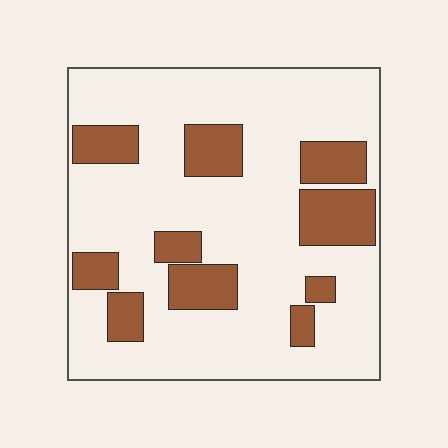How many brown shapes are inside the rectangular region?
10.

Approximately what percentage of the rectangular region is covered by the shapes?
Approximately 25%.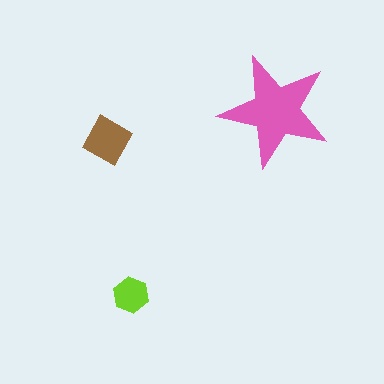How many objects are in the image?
There are 3 objects in the image.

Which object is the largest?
The pink star.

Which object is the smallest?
The lime hexagon.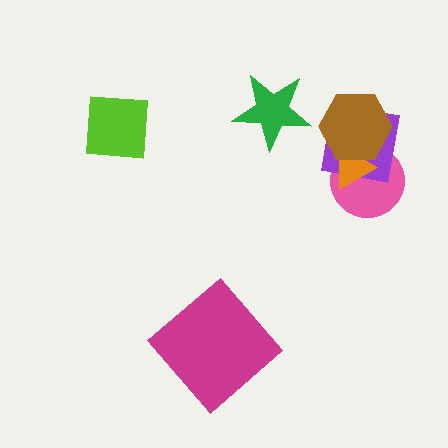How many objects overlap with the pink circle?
3 objects overlap with the pink circle.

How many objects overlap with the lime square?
0 objects overlap with the lime square.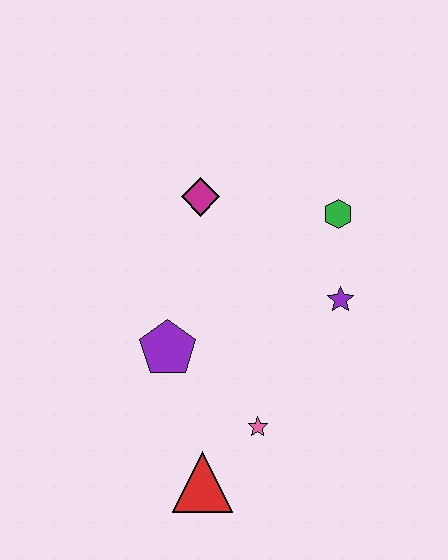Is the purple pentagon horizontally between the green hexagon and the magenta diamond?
No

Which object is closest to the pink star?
The red triangle is closest to the pink star.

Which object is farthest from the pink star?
The magenta diamond is farthest from the pink star.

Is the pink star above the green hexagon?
No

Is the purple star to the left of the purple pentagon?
No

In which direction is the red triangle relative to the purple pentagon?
The red triangle is below the purple pentagon.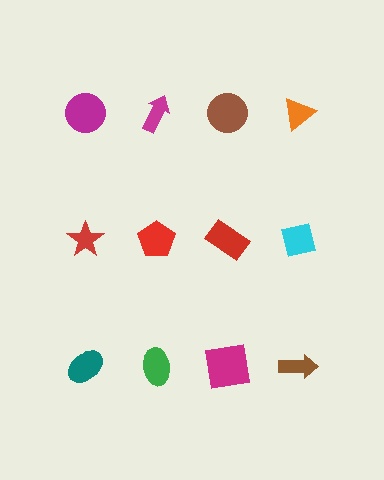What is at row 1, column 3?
A brown circle.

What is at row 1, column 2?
A magenta arrow.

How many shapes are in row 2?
4 shapes.